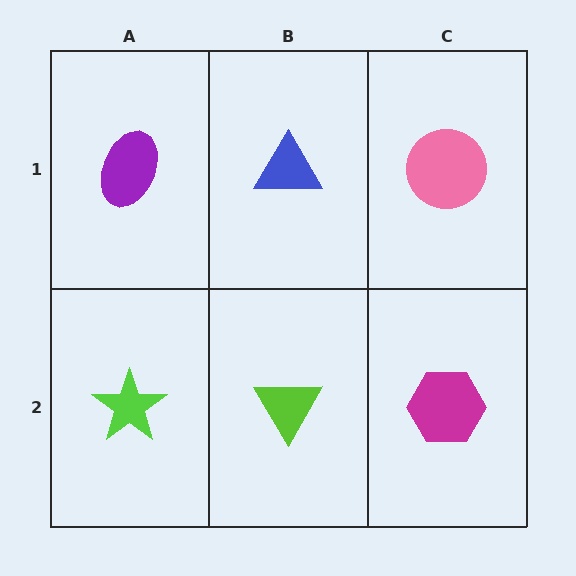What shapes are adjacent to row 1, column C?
A magenta hexagon (row 2, column C), a blue triangle (row 1, column B).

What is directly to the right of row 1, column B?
A pink circle.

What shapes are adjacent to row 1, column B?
A lime triangle (row 2, column B), a purple ellipse (row 1, column A), a pink circle (row 1, column C).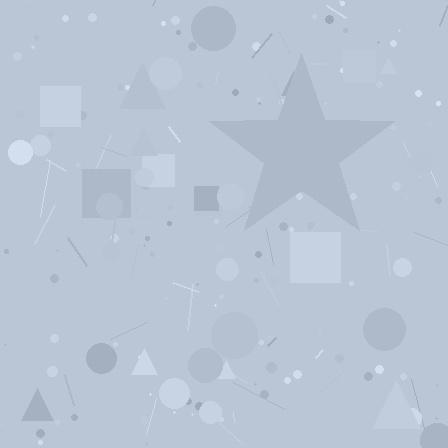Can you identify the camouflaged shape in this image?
The camouflaged shape is a star.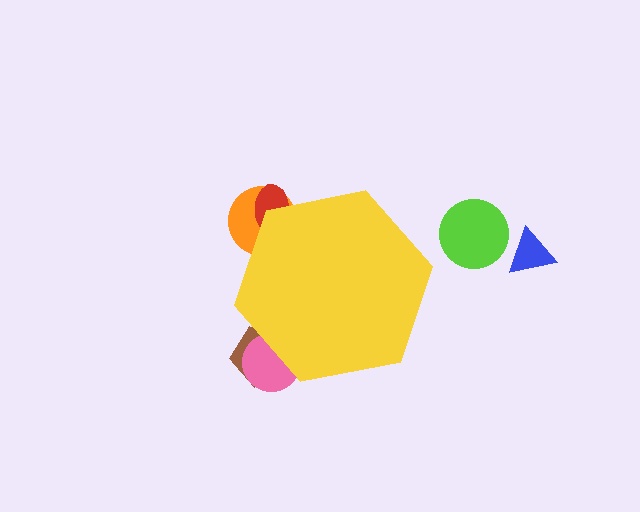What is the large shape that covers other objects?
A yellow hexagon.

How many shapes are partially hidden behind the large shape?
4 shapes are partially hidden.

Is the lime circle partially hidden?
No, the lime circle is fully visible.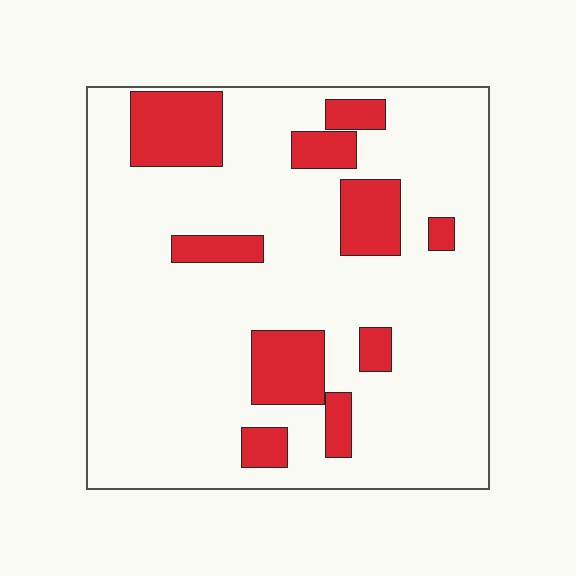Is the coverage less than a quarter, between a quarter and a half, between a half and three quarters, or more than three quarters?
Less than a quarter.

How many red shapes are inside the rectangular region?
10.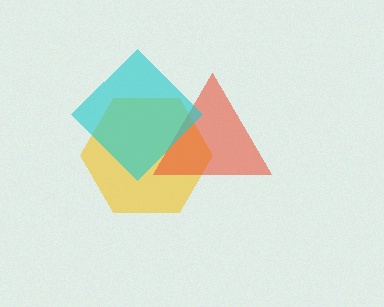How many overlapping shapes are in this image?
There are 3 overlapping shapes in the image.